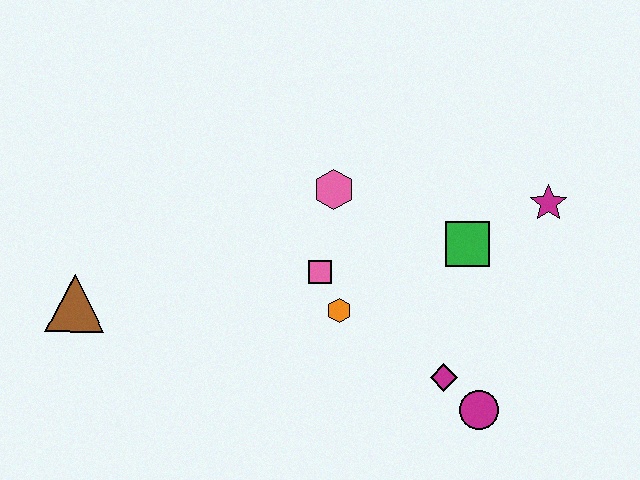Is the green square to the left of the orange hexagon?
No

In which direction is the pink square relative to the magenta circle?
The pink square is to the left of the magenta circle.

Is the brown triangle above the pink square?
No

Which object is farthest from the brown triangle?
The magenta star is farthest from the brown triangle.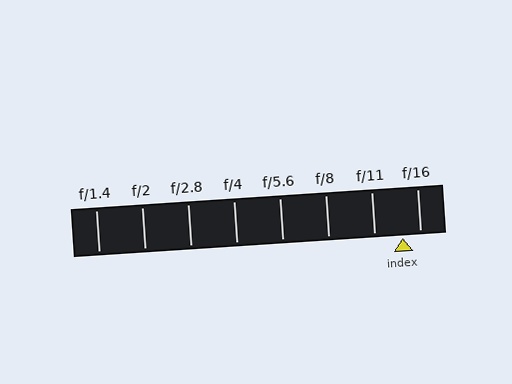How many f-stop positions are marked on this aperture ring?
There are 8 f-stop positions marked.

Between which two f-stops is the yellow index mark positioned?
The index mark is between f/11 and f/16.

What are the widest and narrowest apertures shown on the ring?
The widest aperture shown is f/1.4 and the narrowest is f/16.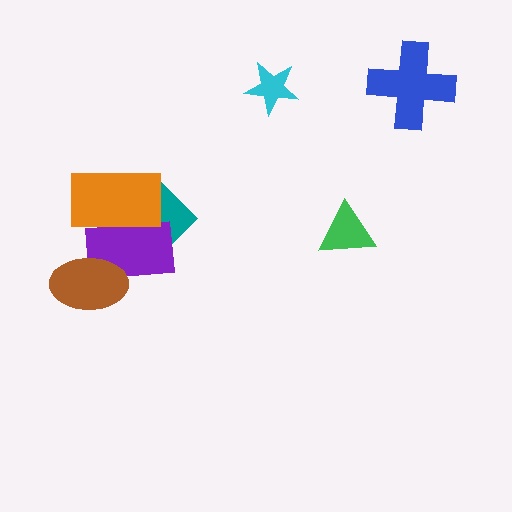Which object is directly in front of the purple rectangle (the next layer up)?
The brown ellipse is directly in front of the purple rectangle.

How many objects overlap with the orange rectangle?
2 objects overlap with the orange rectangle.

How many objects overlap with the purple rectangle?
3 objects overlap with the purple rectangle.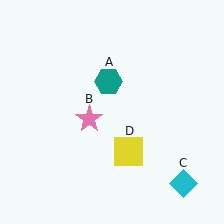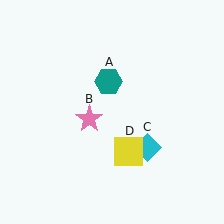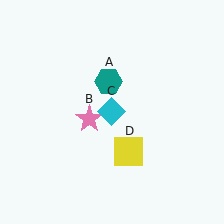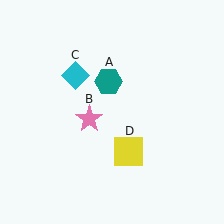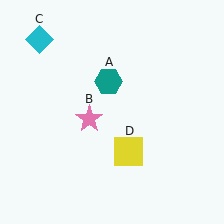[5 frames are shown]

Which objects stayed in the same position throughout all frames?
Teal hexagon (object A) and pink star (object B) and yellow square (object D) remained stationary.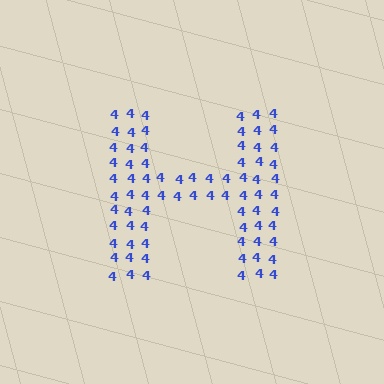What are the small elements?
The small elements are digit 4's.